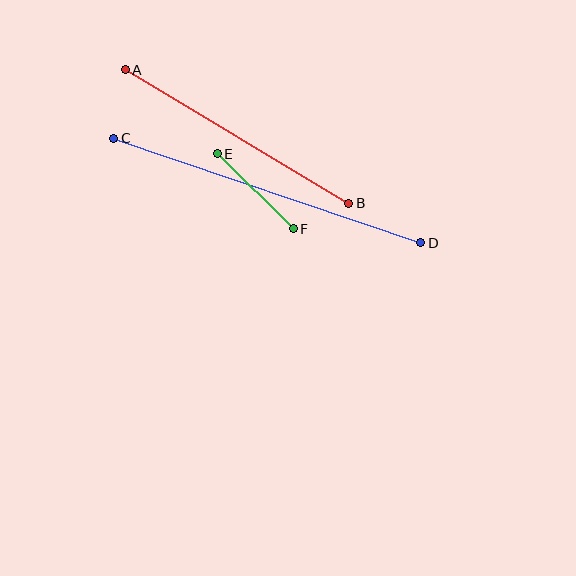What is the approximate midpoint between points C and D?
The midpoint is at approximately (267, 190) pixels.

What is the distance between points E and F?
The distance is approximately 106 pixels.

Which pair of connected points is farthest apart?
Points C and D are farthest apart.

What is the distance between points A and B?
The distance is approximately 260 pixels.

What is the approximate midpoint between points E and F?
The midpoint is at approximately (255, 191) pixels.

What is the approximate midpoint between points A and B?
The midpoint is at approximately (237, 136) pixels.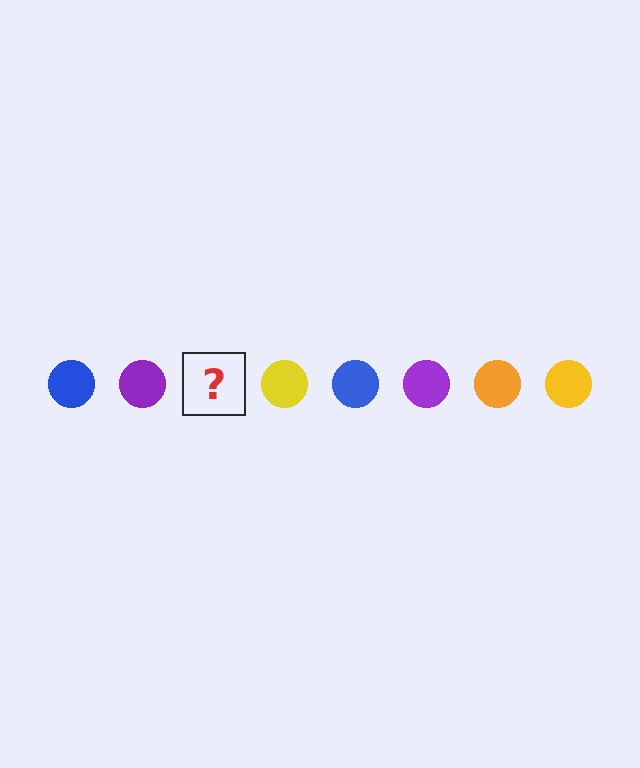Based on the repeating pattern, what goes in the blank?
The blank should be an orange circle.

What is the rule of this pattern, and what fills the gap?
The rule is that the pattern cycles through blue, purple, orange, yellow circles. The gap should be filled with an orange circle.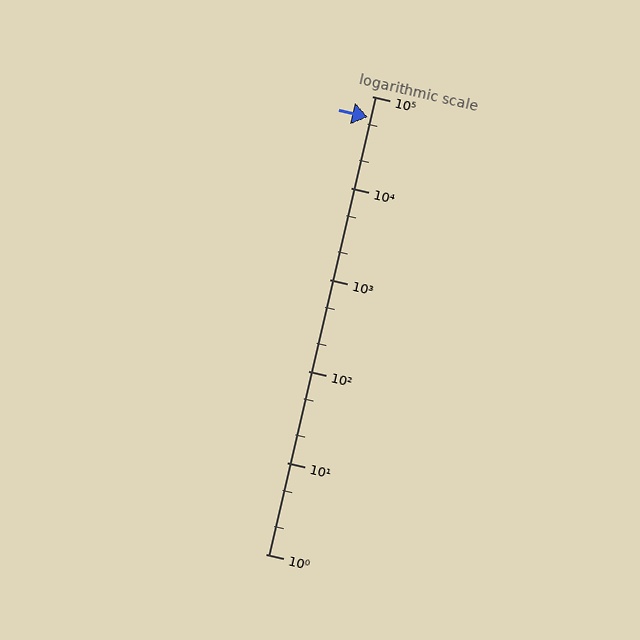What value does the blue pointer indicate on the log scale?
The pointer indicates approximately 59000.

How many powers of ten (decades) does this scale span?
The scale spans 5 decades, from 1 to 100000.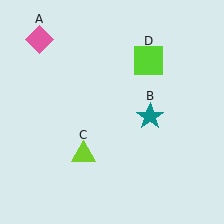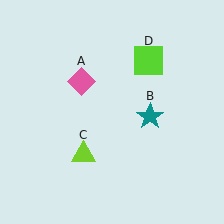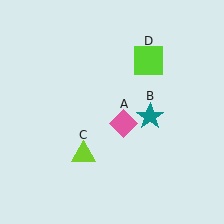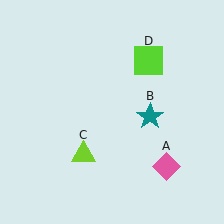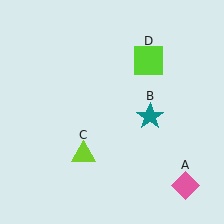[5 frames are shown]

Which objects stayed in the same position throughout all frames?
Teal star (object B) and lime triangle (object C) and lime square (object D) remained stationary.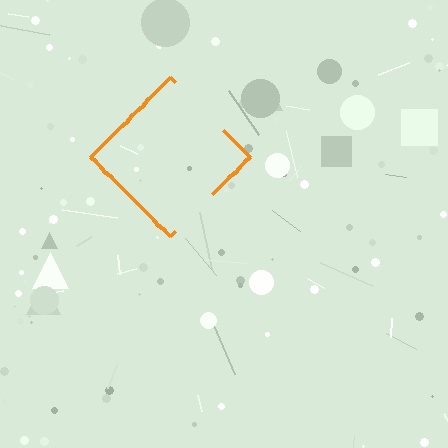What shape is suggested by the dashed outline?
The dashed outline suggests a diamond.